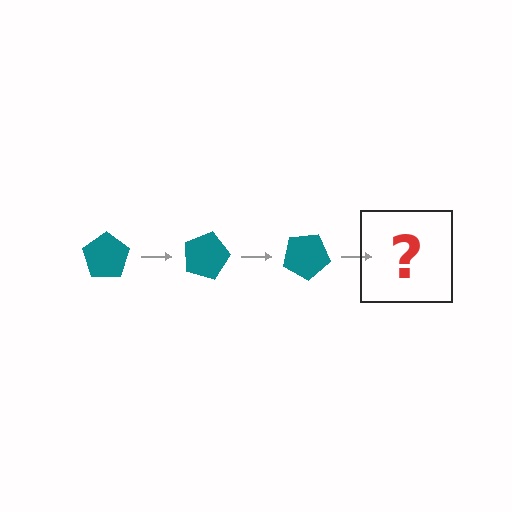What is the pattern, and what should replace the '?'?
The pattern is that the pentagon rotates 15 degrees each step. The '?' should be a teal pentagon rotated 45 degrees.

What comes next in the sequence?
The next element should be a teal pentagon rotated 45 degrees.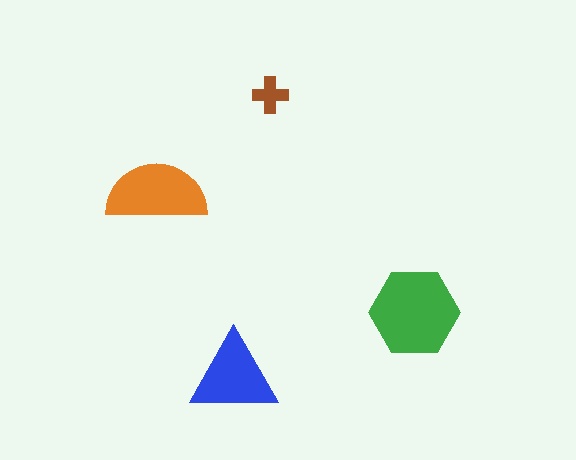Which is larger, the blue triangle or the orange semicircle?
The orange semicircle.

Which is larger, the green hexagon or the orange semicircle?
The green hexagon.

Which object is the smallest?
The brown cross.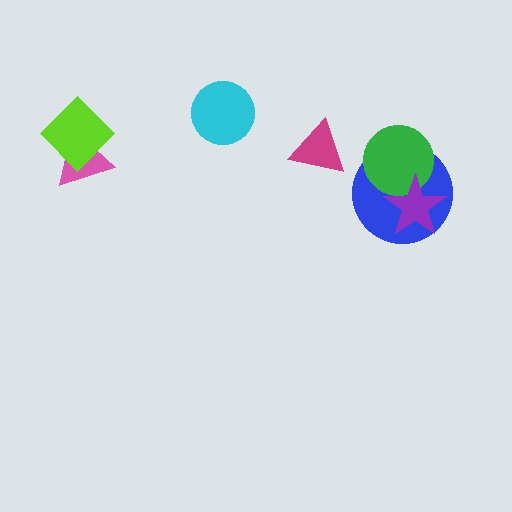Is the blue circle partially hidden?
Yes, it is partially covered by another shape.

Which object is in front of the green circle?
The purple star is in front of the green circle.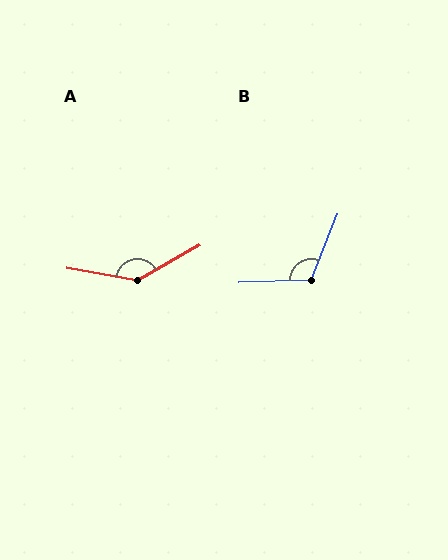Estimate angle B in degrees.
Approximately 114 degrees.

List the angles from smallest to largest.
B (114°), A (140°).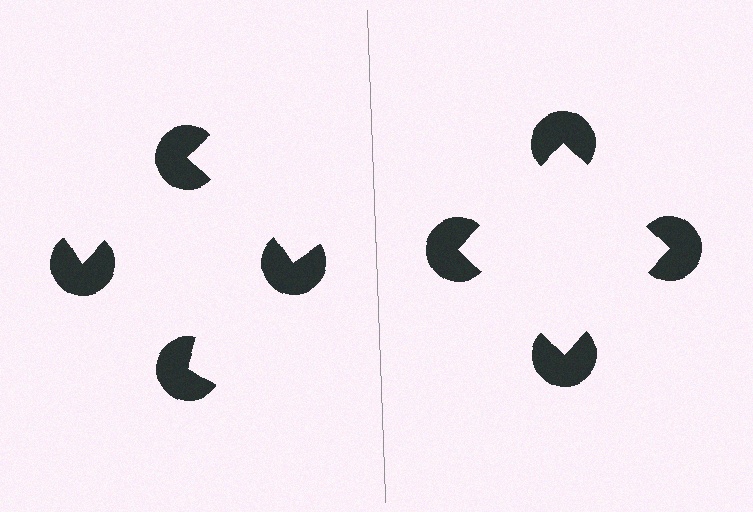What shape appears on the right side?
An illusory square.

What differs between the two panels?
The pac-man discs are positioned identically on both sides; only the wedge orientations differ. On the right they align to a square; on the left they are misaligned.